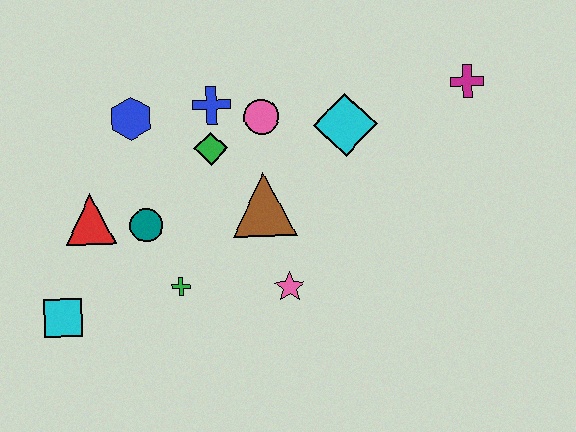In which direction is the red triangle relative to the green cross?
The red triangle is to the left of the green cross.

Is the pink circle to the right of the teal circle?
Yes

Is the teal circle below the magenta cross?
Yes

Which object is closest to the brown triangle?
The green diamond is closest to the brown triangle.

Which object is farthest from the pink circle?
The cyan square is farthest from the pink circle.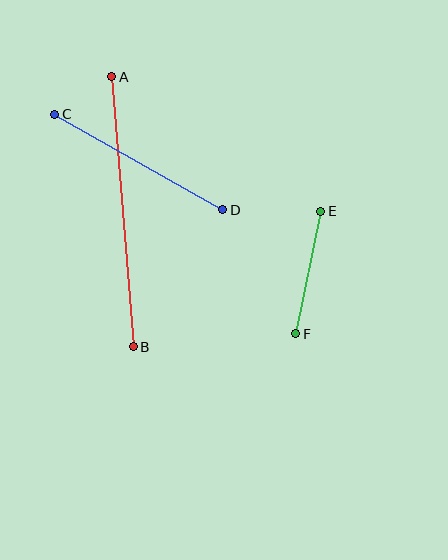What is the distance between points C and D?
The distance is approximately 193 pixels.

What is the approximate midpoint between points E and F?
The midpoint is at approximately (308, 272) pixels.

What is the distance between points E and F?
The distance is approximately 125 pixels.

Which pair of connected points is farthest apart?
Points A and B are farthest apart.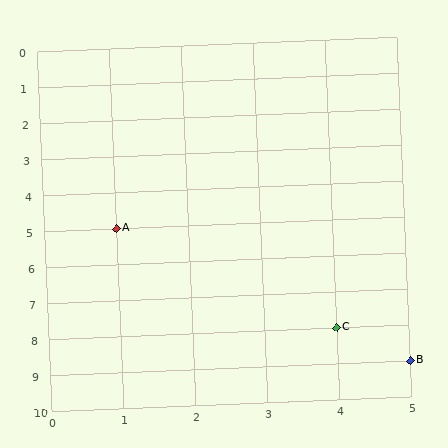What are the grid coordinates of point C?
Point C is at grid coordinates (4, 8).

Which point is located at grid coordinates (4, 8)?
Point C is at (4, 8).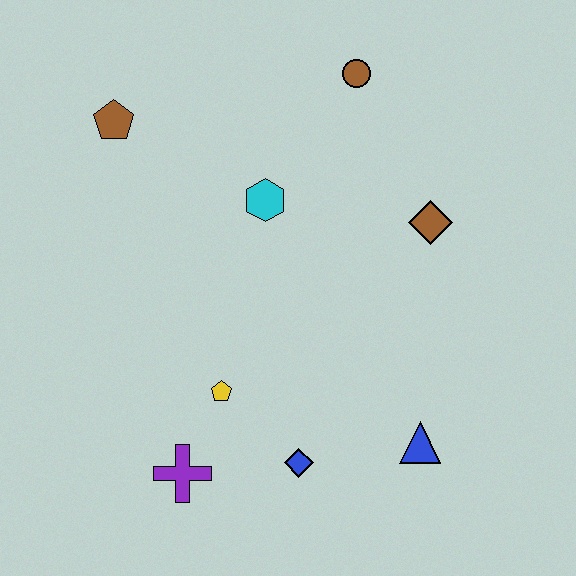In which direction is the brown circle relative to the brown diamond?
The brown circle is above the brown diamond.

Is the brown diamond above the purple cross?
Yes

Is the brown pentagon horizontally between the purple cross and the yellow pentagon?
No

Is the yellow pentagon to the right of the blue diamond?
No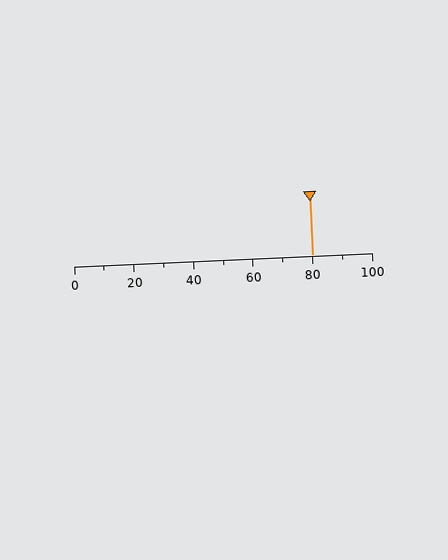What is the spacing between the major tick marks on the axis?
The major ticks are spaced 20 apart.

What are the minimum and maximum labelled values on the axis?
The axis runs from 0 to 100.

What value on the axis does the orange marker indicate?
The marker indicates approximately 80.